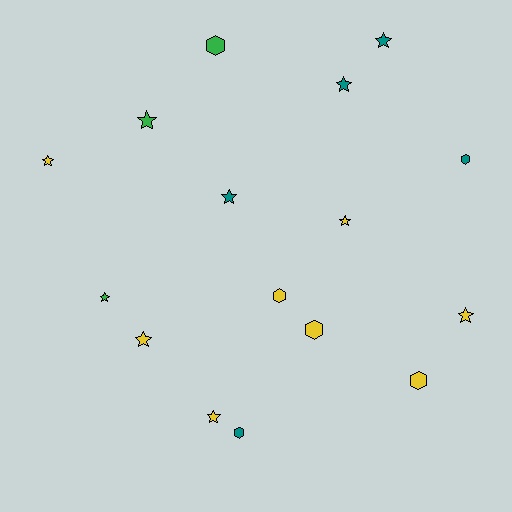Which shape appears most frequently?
Star, with 10 objects.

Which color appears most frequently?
Yellow, with 8 objects.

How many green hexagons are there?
There is 1 green hexagon.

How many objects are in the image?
There are 16 objects.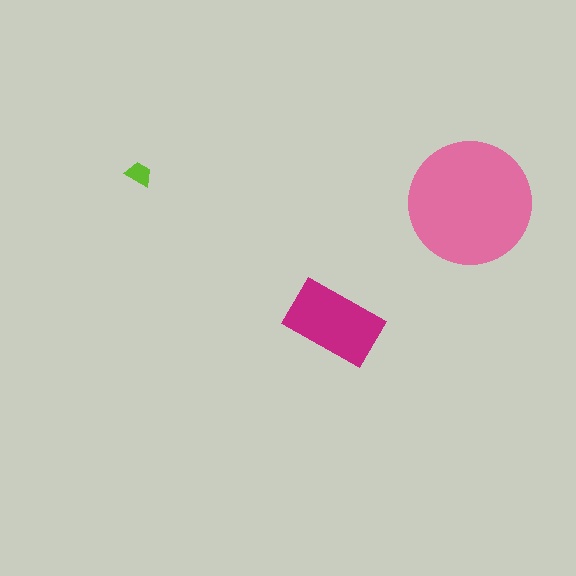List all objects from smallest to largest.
The lime trapezoid, the magenta rectangle, the pink circle.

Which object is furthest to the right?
The pink circle is rightmost.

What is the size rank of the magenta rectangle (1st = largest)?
2nd.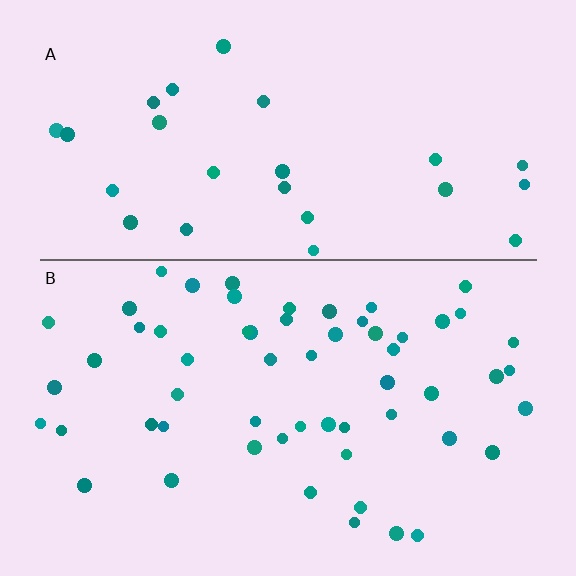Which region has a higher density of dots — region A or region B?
B (the bottom).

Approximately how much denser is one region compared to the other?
Approximately 2.2× — region B over region A.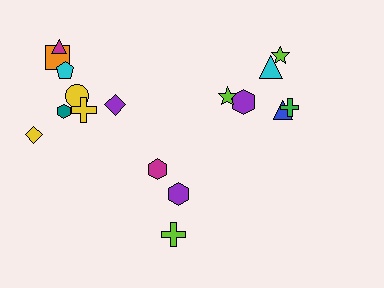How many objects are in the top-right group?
There are 6 objects.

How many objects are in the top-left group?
There are 8 objects.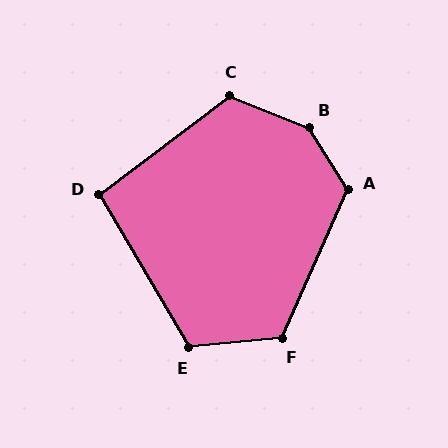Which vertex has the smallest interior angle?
D, at approximately 97 degrees.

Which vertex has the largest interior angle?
B, at approximately 144 degrees.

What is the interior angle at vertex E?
Approximately 115 degrees (obtuse).